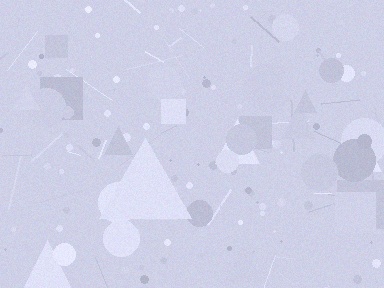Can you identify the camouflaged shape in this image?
The camouflaged shape is a triangle.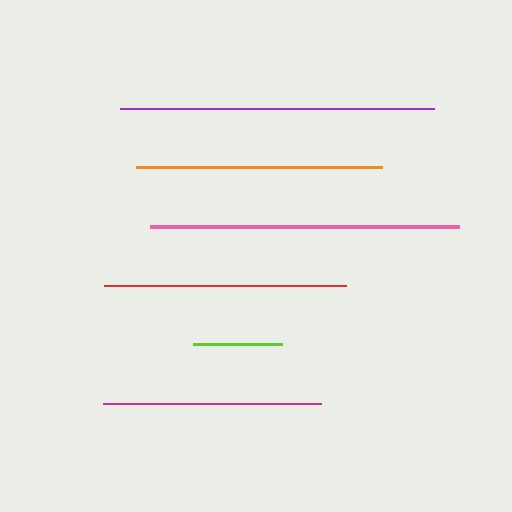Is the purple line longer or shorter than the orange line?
The purple line is longer than the orange line.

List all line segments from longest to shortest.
From longest to shortest: purple, pink, orange, red, magenta, lime.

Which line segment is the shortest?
The lime line is the shortest at approximately 89 pixels.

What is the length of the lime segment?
The lime segment is approximately 89 pixels long.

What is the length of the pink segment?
The pink segment is approximately 309 pixels long.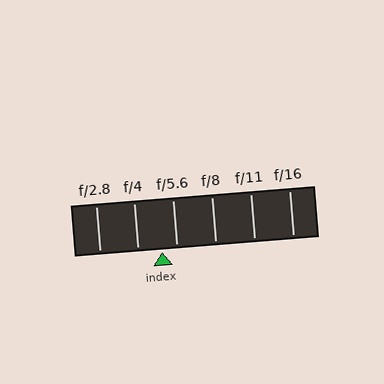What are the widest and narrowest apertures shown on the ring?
The widest aperture shown is f/2.8 and the narrowest is f/16.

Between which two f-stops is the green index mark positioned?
The index mark is between f/4 and f/5.6.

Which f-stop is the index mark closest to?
The index mark is closest to f/5.6.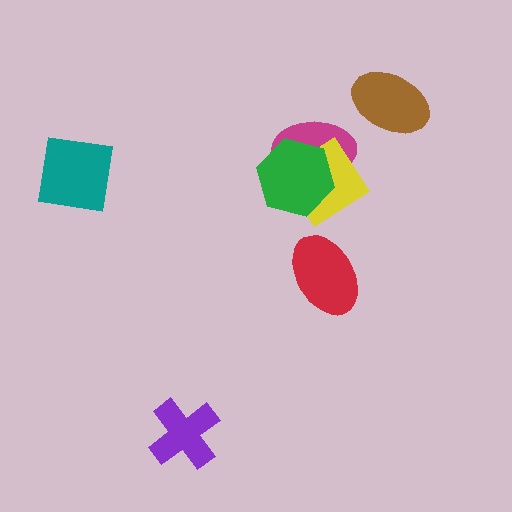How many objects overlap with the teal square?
0 objects overlap with the teal square.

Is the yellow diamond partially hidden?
Yes, it is partially covered by another shape.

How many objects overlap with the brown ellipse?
0 objects overlap with the brown ellipse.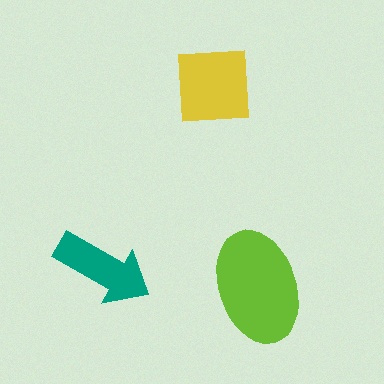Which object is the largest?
The lime ellipse.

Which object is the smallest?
The teal arrow.